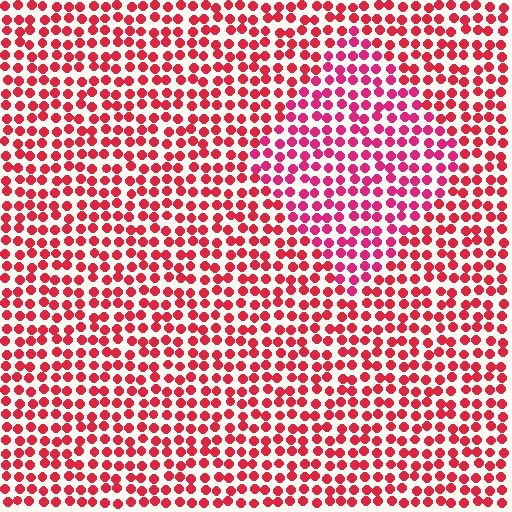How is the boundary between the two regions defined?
The boundary is defined purely by a slight shift in hue (about 20 degrees). Spacing, size, and orientation are identical on both sides.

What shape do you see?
I see a diamond.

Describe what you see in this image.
The image is filled with small red elements in a uniform arrangement. A diamond-shaped region is visible where the elements are tinted to a slightly different hue, forming a subtle color boundary.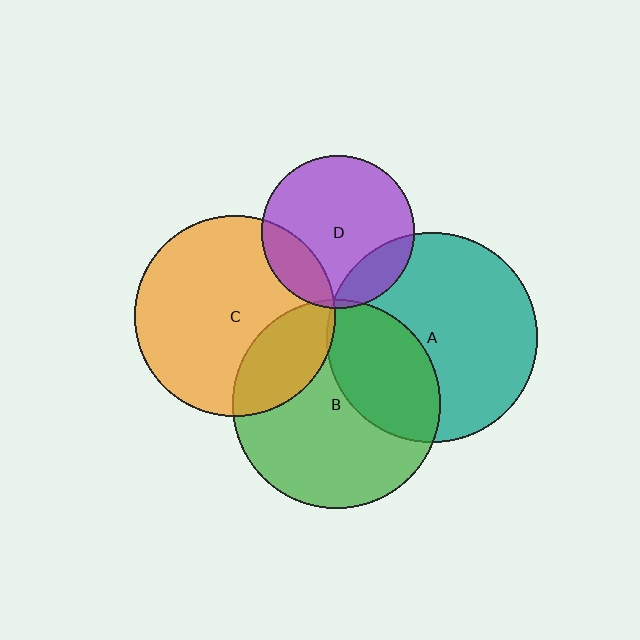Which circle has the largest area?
Circle A (teal).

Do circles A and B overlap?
Yes.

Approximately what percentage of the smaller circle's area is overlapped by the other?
Approximately 35%.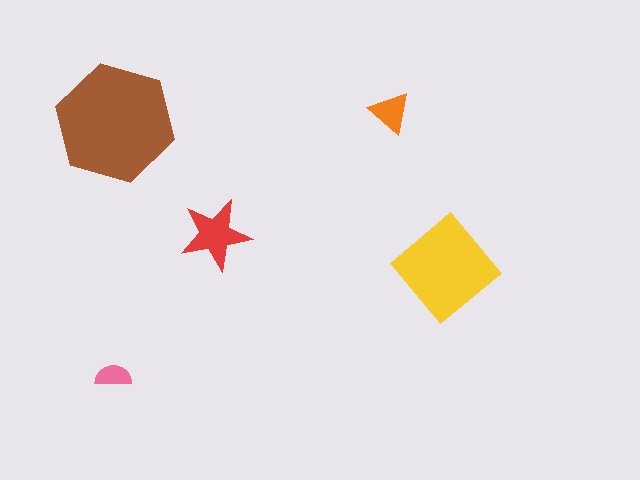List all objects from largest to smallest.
The brown hexagon, the yellow diamond, the red star, the orange triangle, the pink semicircle.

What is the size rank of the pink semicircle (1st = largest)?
5th.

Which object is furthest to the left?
The pink semicircle is leftmost.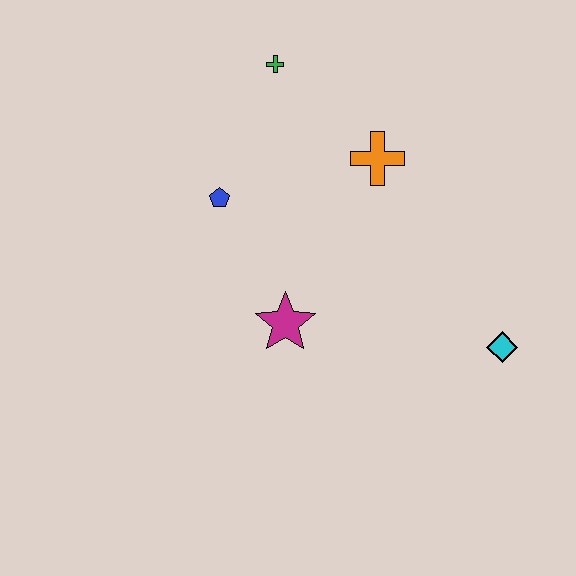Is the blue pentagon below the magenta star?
No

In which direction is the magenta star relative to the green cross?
The magenta star is below the green cross.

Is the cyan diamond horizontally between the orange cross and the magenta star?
No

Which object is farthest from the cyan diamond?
The green cross is farthest from the cyan diamond.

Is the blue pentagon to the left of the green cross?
Yes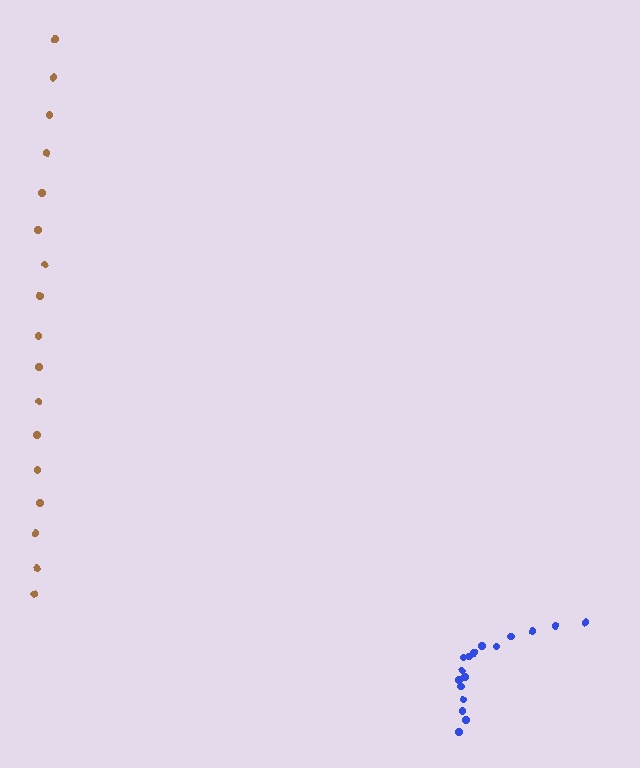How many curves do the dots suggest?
There are 2 distinct paths.